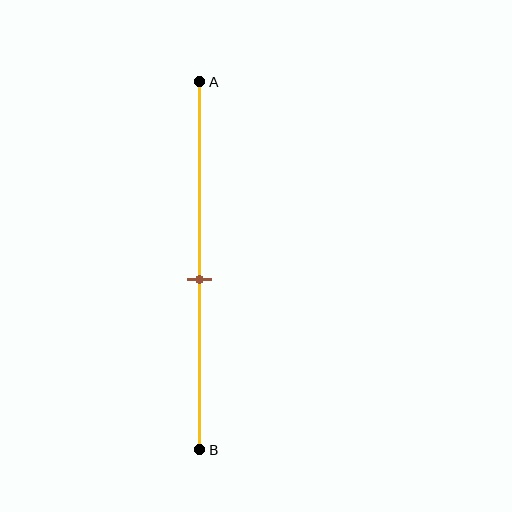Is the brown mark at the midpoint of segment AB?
No, the mark is at about 55% from A, not at the 50% midpoint.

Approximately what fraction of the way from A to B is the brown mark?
The brown mark is approximately 55% of the way from A to B.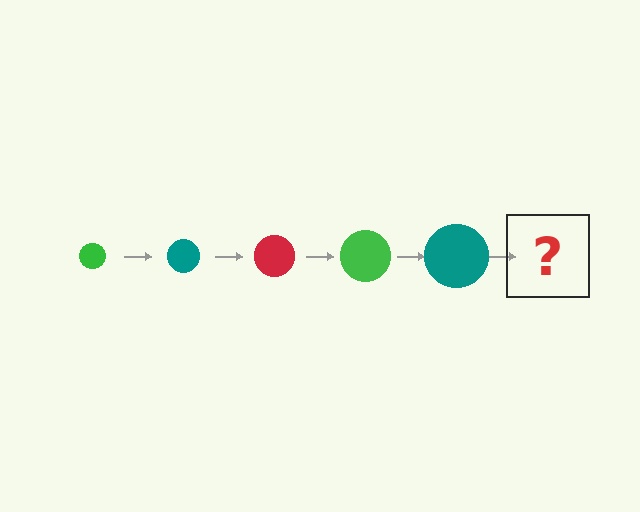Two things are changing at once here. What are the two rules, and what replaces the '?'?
The two rules are that the circle grows larger each step and the color cycles through green, teal, and red. The '?' should be a red circle, larger than the previous one.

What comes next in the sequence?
The next element should be a red circle, larger than the previous one.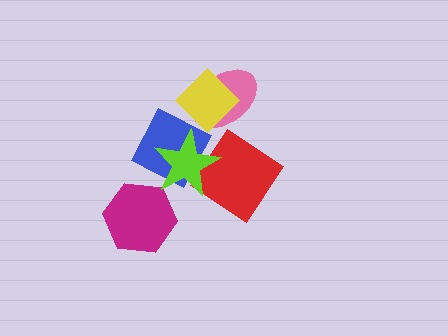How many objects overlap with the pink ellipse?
1 object overlaps with the pink ellipse.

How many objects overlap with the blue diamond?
2 objects overlap with the blue diamond.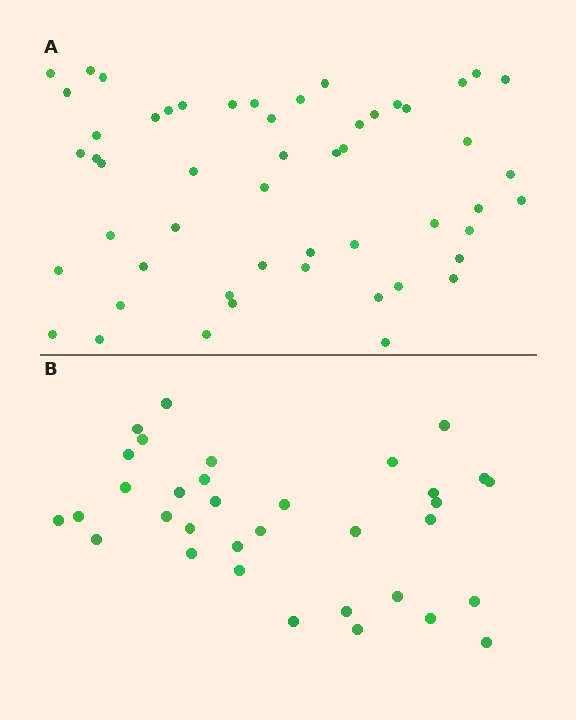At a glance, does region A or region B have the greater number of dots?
Region A (the top region) has more dots.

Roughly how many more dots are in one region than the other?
Region A has approximately 20 more dots than region B.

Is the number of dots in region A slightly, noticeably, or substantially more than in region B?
Region A has substantially more. The ratio is roughly 1.6 to 1.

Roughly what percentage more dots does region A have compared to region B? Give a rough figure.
About 55% more.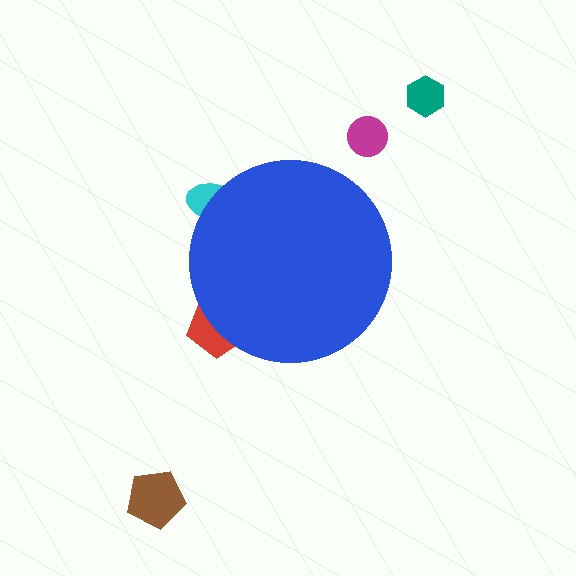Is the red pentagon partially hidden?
Yes, the red pentagon is partially hidden behind the blue circle.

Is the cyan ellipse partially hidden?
Yes, the cyan ellipse is partially hidden behind the blue circle.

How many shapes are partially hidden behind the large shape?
2 shapes are partially hidden.